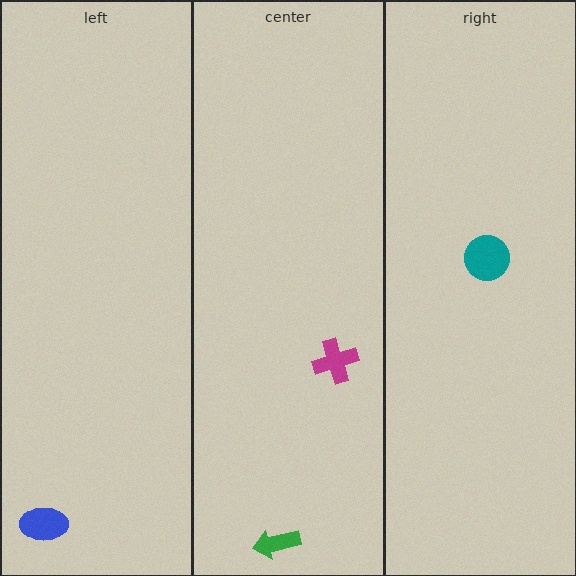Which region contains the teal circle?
The right region.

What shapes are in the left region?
The blue ellipse.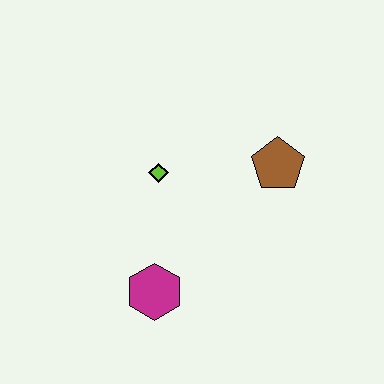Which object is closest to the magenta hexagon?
The lime diamond is closest to the magenta hexagon.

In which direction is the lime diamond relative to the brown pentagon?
The lime diamond is to the left of the brown pentagon.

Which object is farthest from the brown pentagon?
The magenta hexagon is farthest from the brown pentagon.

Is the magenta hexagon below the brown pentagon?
Yes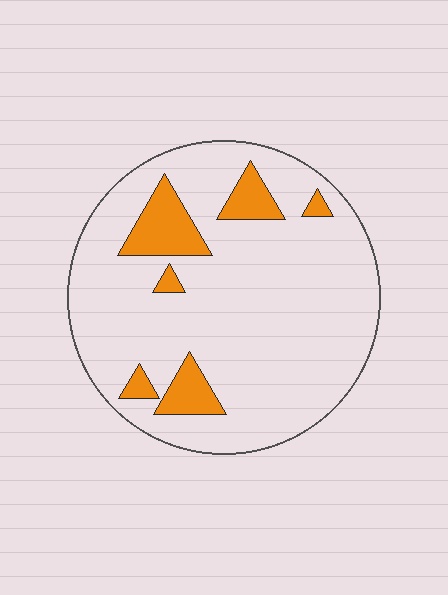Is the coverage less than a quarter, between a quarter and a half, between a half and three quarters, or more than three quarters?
Less than a quarter.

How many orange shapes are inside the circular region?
6.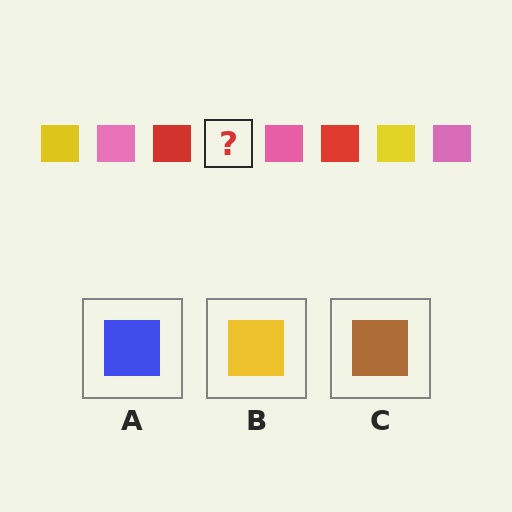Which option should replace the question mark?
Option B.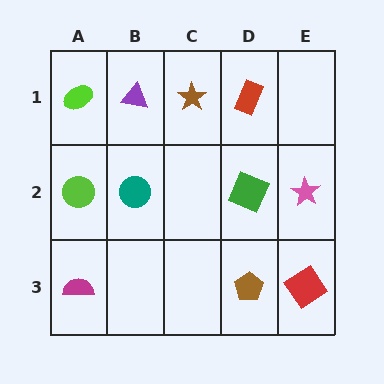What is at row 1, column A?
A lime ellipse.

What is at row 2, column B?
A teal circle.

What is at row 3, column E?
A red diamond.